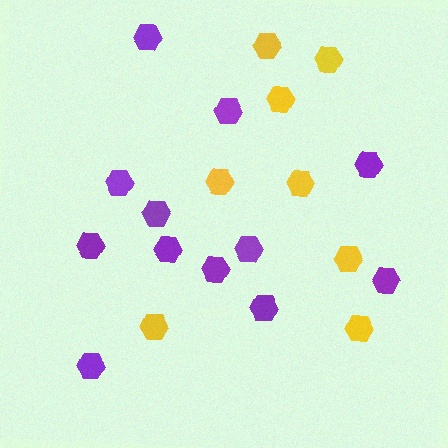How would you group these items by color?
There are 2 groups: one group of yellow hexagons (8) and one group of purple hexagons (12).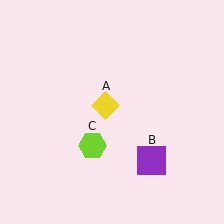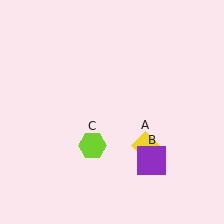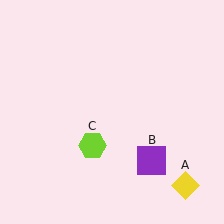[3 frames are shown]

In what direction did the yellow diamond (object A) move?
The yellow diamond (object A) moved down and to the right.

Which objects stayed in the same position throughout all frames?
Purple square (object B) and lime hexagon (object C) remained stationary.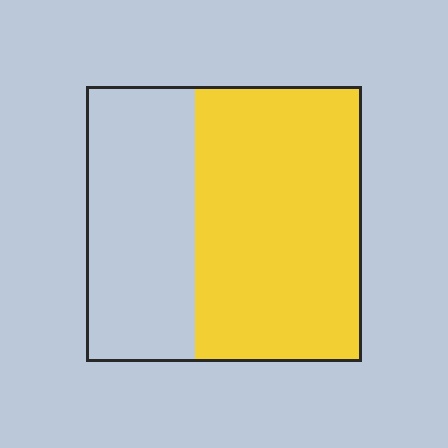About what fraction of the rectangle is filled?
About three fifths (3/5).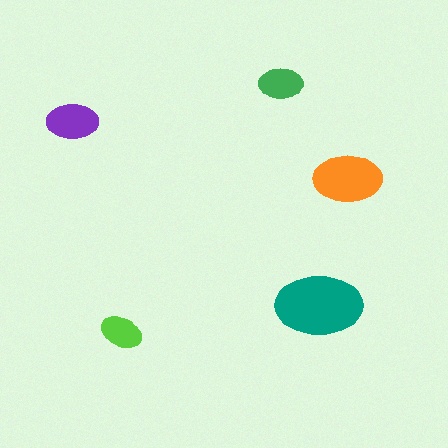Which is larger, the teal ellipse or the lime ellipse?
The teal one.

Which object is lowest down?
The lime ellipse is bottommost.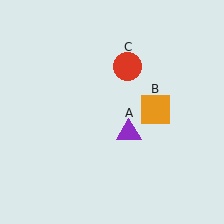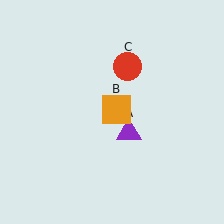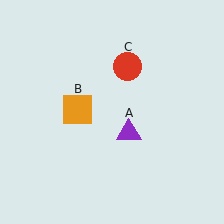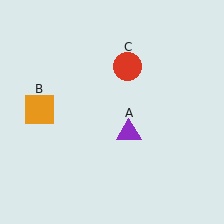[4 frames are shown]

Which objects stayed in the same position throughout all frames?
Purple triangle (object A) and red circle (object C) remained stationary.